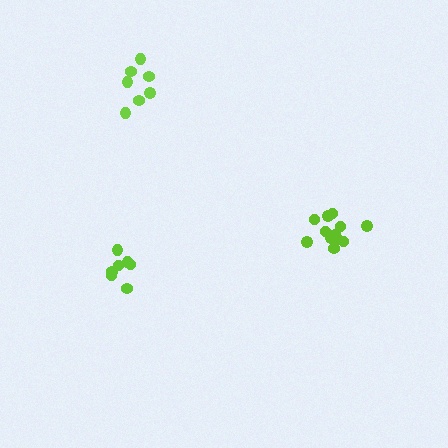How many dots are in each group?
Group 1: 7 dots, Group 2: 7 dots, Group 3: 12 dots (26 total).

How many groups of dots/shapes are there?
There are 3 groups.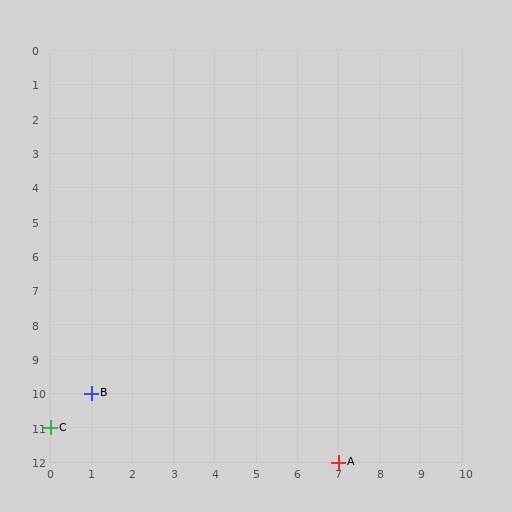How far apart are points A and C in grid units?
Points A and C are 7 columns and 1 row apart (about 7.1 grid units diagonally).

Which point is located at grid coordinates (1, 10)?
Point B is at (1, 10).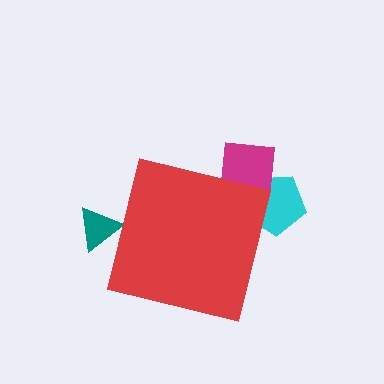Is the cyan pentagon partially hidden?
Yes, the cyan pentagon is partially hidden behind the red square.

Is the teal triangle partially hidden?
Yes, the teal triangle is partially hidden behind the red square.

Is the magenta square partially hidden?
Yes, the magenta square is partially hidden behind the red square.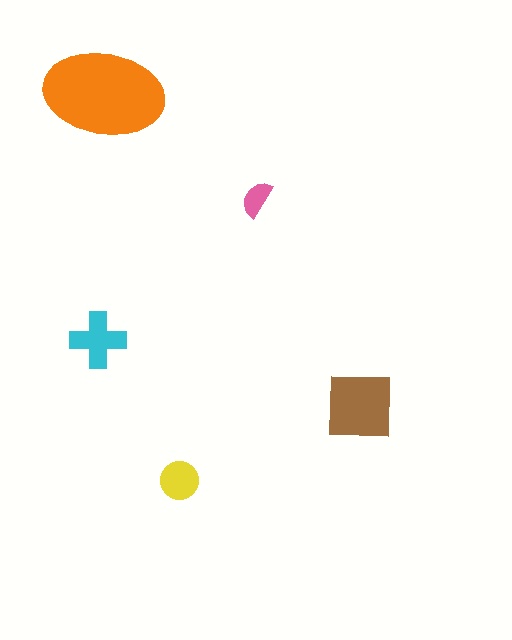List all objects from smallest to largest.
The pink semicircle, the yellow circle, the cyan cross, the brown square, the orange ellipse.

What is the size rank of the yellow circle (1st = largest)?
4th.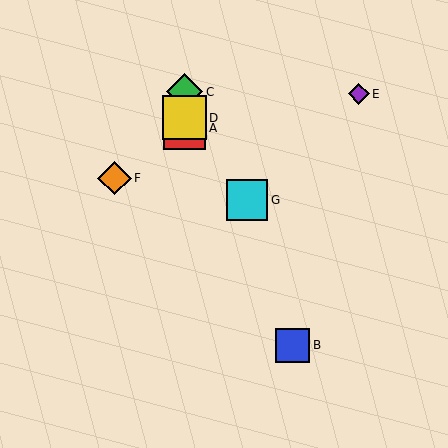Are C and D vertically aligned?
Yes, both are at x≈185.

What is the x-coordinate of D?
Object D is at x≈185.